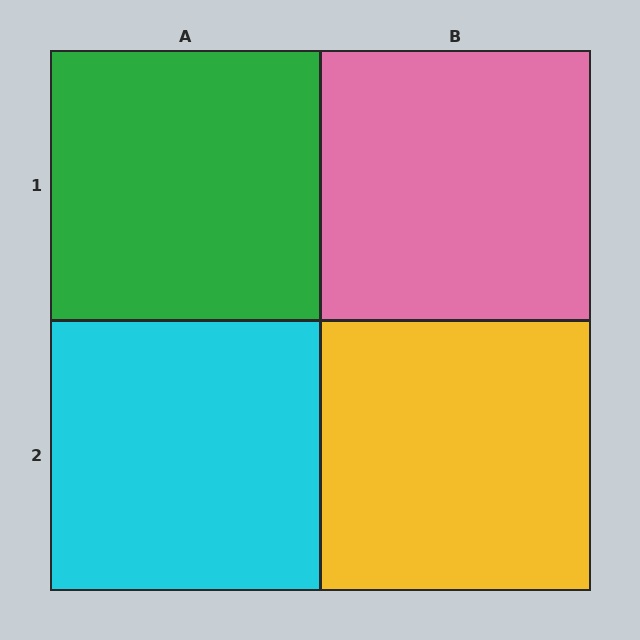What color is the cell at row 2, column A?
Cyan.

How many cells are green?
1 cell is green.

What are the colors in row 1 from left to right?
Green, pink.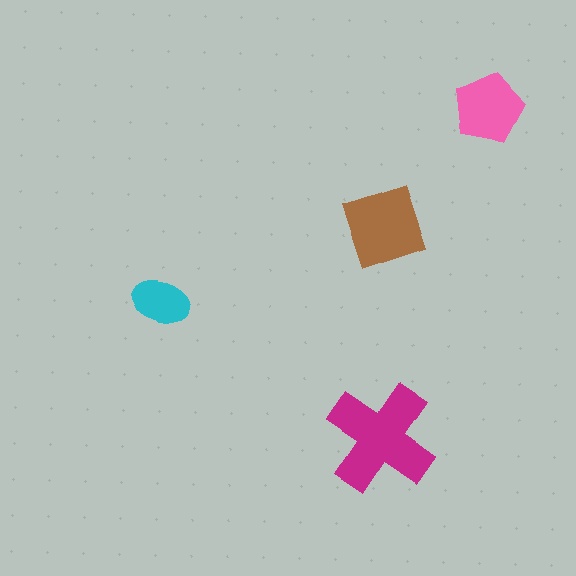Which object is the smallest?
The cyan ellipse.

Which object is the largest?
The magenta cross.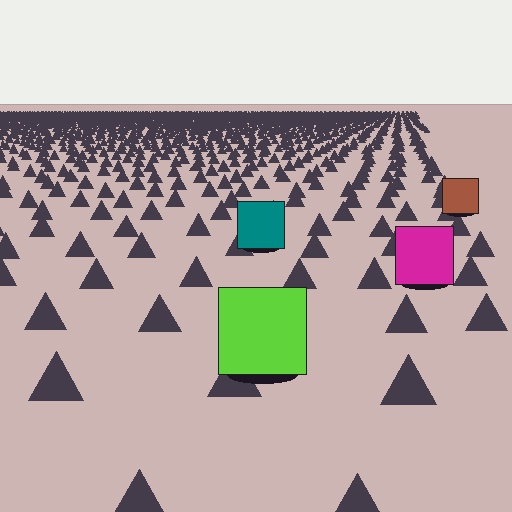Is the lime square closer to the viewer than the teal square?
Yes. The lime square is closer — you can tell from the texture gradient: the ground texture is coarser near it.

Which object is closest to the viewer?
The lime square is closest. The texture marks near it are larger and more spread out.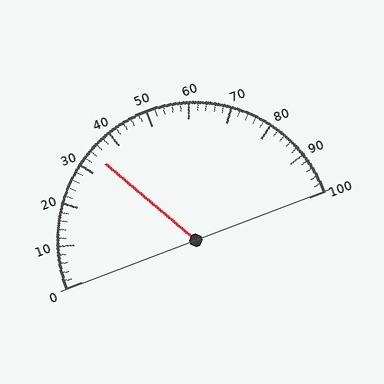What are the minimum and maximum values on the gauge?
The gauge ranges from 0 to 100.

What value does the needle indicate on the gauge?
The needle indicates approximately 34.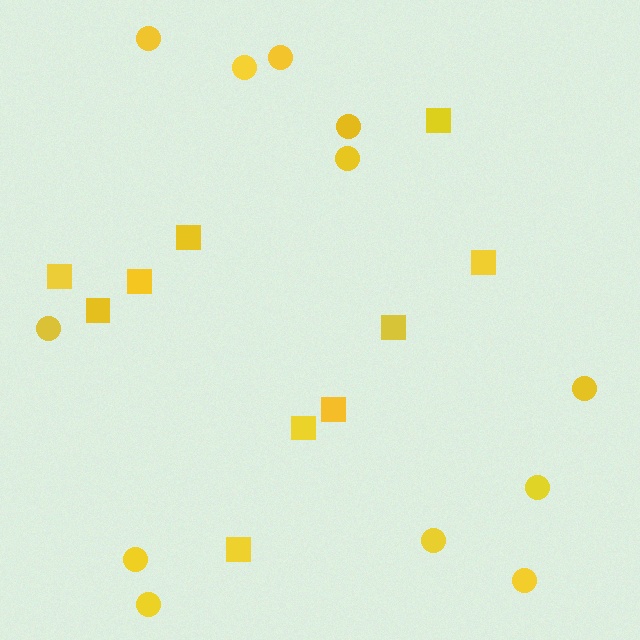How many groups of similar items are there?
There are 2 groups: one group of circles (12) and one group of squares (10).